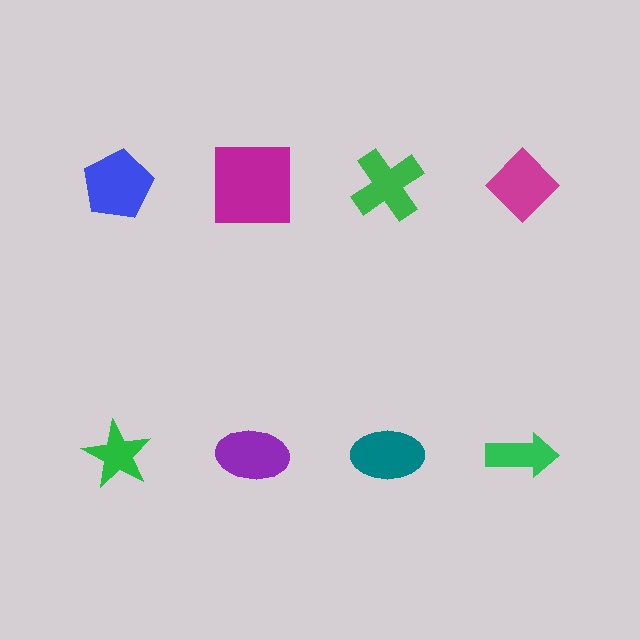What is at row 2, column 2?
A purple ellipse.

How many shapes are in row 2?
4 shapes.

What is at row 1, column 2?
A magenta square.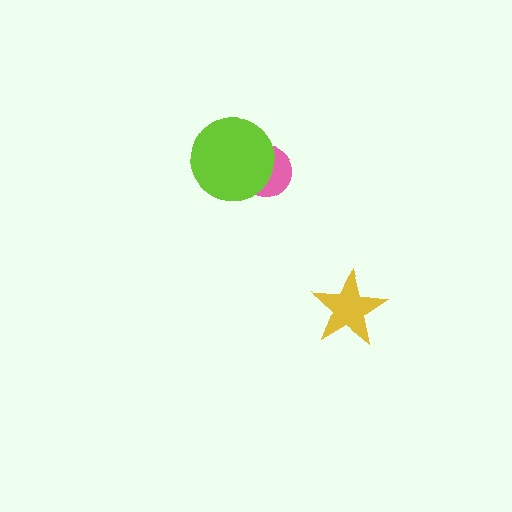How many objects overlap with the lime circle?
1 object overlaps with the lime circle.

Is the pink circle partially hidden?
Yes, it is partially covered by another shape.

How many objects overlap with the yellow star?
0 objects overlap with the yellow star.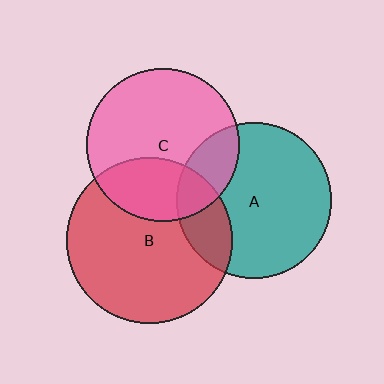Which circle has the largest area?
Circle B (red).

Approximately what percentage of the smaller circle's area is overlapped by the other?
Approximately 20%.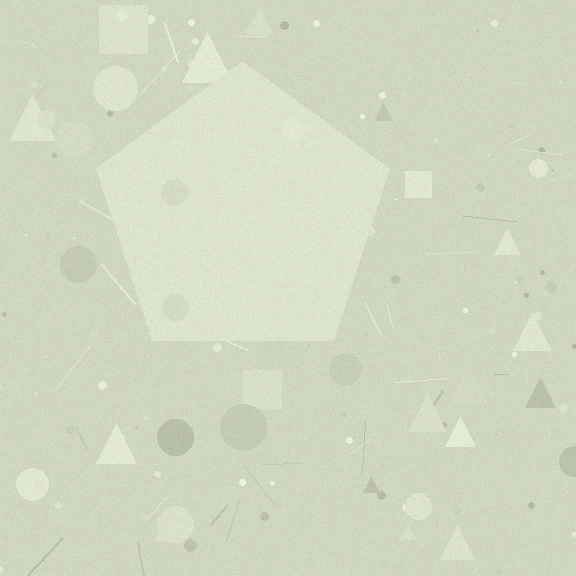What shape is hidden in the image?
A pentagon is hidden in the image.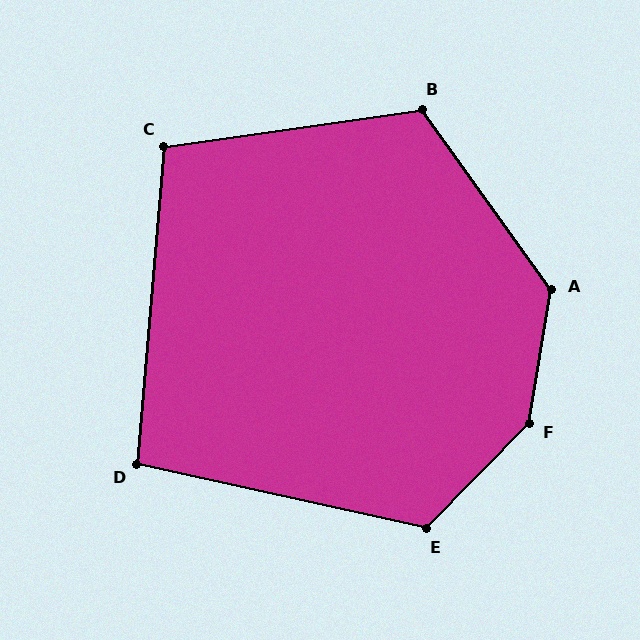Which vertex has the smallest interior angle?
D, at approximately 97 degrees.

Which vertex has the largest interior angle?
F, at approximately 145 degrees.